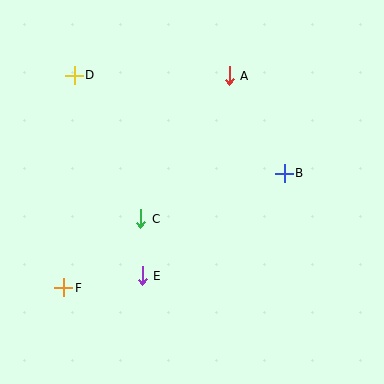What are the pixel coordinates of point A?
Point A is at (229, 76).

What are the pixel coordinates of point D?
Point D is at (74, 75).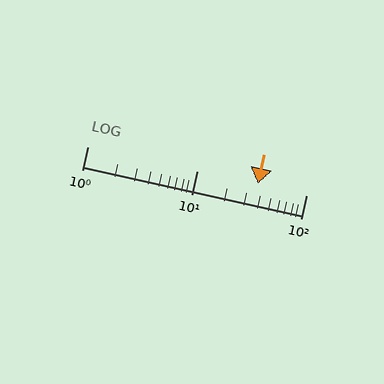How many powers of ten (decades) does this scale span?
The scale spans 2 decades, from 1 to 100.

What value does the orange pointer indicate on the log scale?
The pointer indicates approximately 36.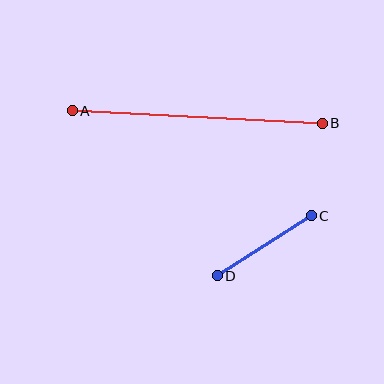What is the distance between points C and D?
The distance is approximately 111 pixels.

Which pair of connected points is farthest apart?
Points A and B are farthest apart.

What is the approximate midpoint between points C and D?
The midpoint is at approximately (264, 246) pixels.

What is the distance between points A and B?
The distance is approximately 250 pixels.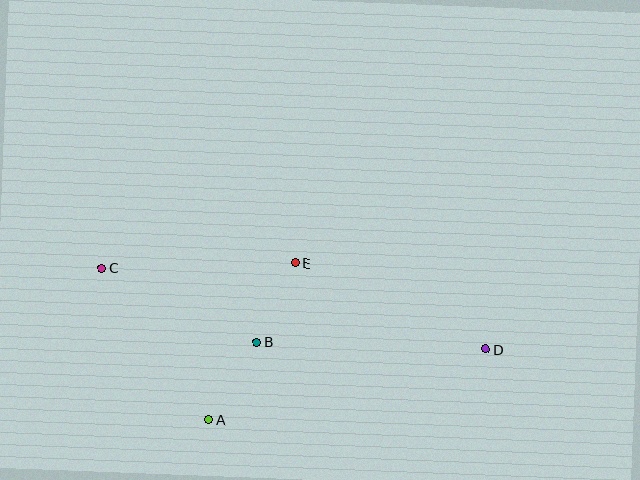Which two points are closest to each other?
Points B and E are closest to each other.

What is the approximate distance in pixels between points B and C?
The distance between B and C is approximately 172 pixels.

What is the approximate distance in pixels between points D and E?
The distance between D and E is approximately 209 pixels.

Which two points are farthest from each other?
Points C and D are farthest from each other.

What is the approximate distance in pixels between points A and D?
The distance between A and D is approximately 286 pixels.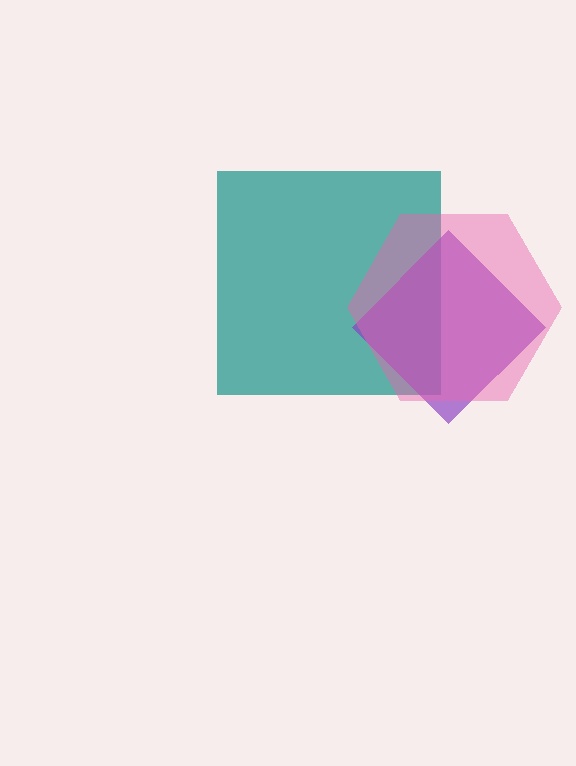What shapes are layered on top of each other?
The layered shapes are: a teal square, a purple diamond, a pink hexagon.